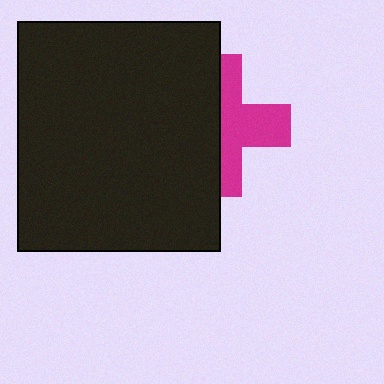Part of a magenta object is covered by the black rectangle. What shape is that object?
It is a cross.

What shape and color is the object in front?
The object in front is a black rectangle.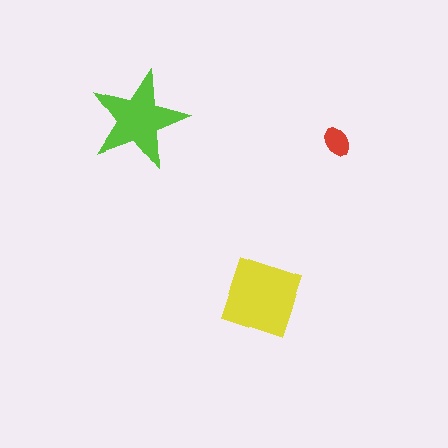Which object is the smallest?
The red ellipse.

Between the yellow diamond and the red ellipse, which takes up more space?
The yellow diamond.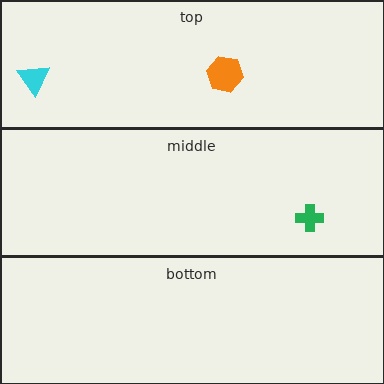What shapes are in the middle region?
The green cross.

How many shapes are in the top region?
2.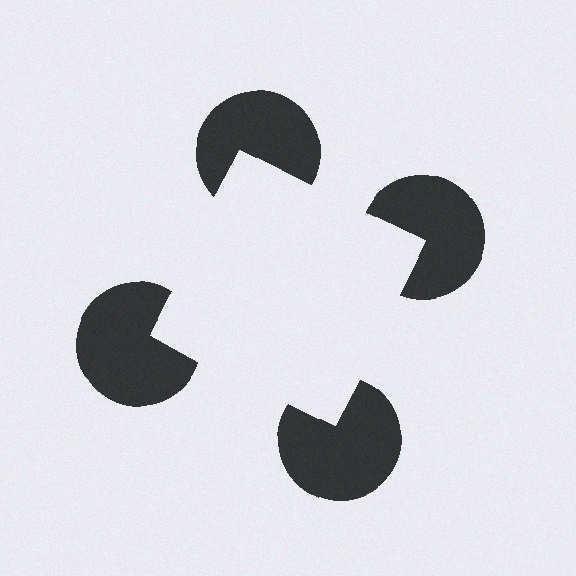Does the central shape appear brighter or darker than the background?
It typically appears slightly brighter than the background, even though no actual brightness change is drawn.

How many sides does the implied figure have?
4 sides.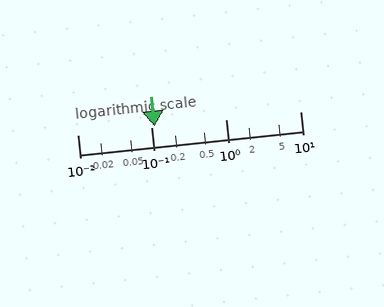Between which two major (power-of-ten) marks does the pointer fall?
The pointer is between 0.1 and 1.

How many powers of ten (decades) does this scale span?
The scale spans 3 decades, from 0.01 to 10.